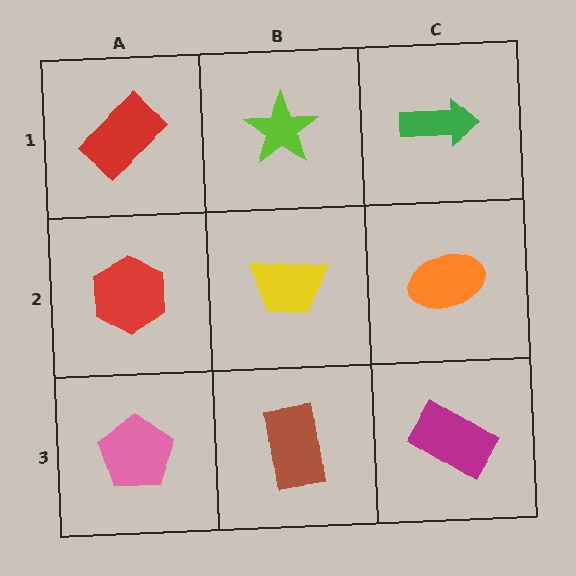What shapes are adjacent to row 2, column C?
A green arrow (row 1, column C), a magenta rectangle (row 3, column C), a yellow trapezoid (row 2, column B).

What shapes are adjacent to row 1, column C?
An orange ellipse (row 2, column C), a lime star (row 1, column B).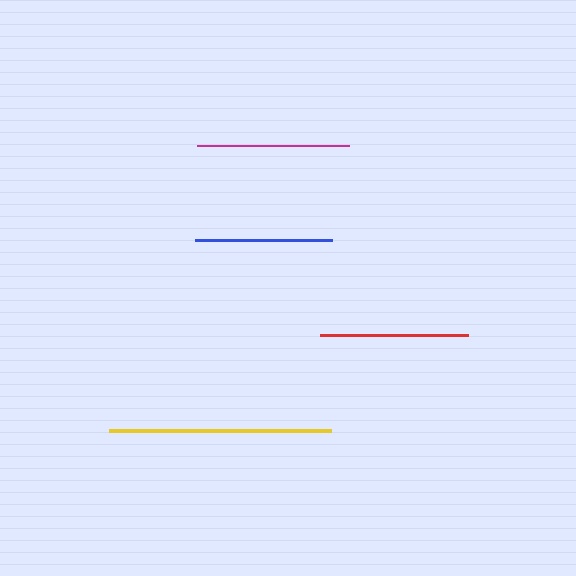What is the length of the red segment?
The red segment is approximately 148 pixels long.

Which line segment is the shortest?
The blue line is the shortest at approximately 137 pixels.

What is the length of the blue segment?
The blue segment is approximately 137 pixels long.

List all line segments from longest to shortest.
From longest to shortest: yellow, magenta, red, blue.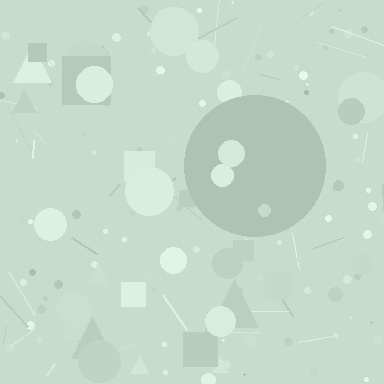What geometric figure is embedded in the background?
A circle is embedded in the background.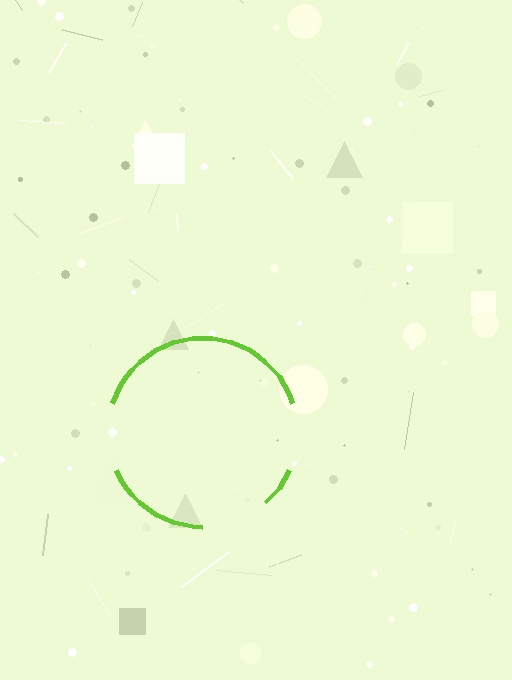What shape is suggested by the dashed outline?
The dashed outline suggests a circle.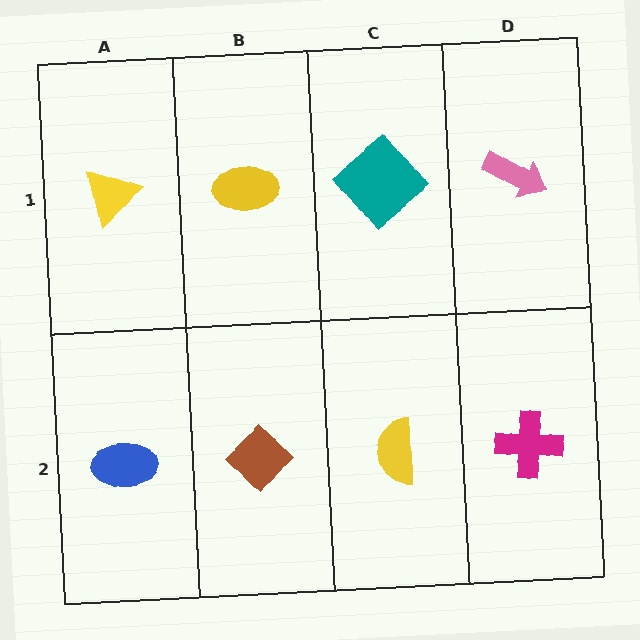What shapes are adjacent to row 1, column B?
A brown diamond (row 2, column B), a yellow triangle (row 1, column A), a teal diamond (row 1, column C).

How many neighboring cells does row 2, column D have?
2.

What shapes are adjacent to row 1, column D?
A magenta cross (row 2, column D), a teal diamond (row 1, column C).